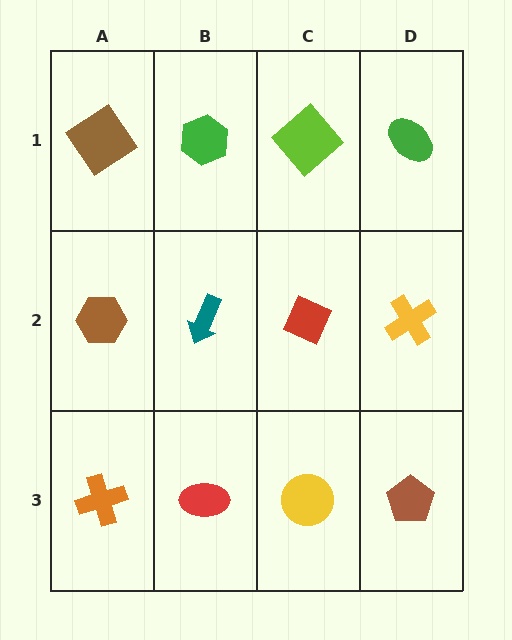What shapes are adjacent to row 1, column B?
A teal arrow (row 2, column B), a brown diamond (row 1, column A), a lime diamond (row 1, column C).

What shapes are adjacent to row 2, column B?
A green hexagon (row 1, column B), a red ellipse (row 3, column B), a brown hexagon (row 2, column A), a red diamond (row 2, column C).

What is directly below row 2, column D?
A brown pentagon.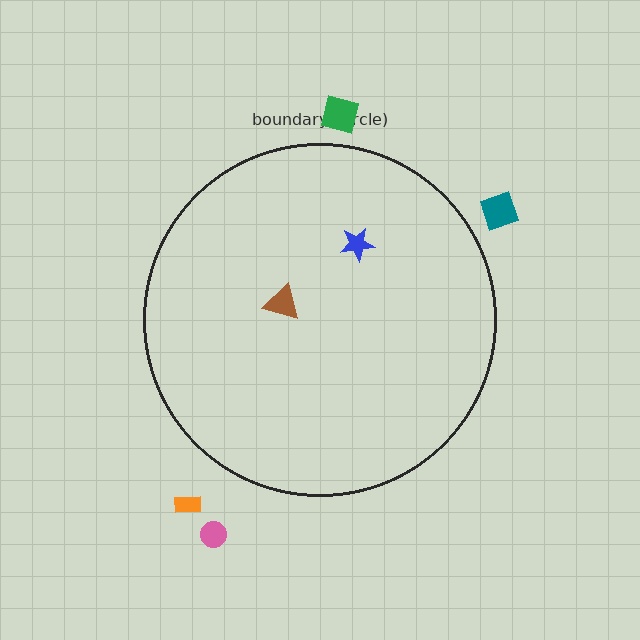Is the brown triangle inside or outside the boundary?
Inside.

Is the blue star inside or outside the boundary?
Inside.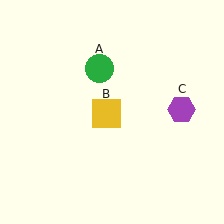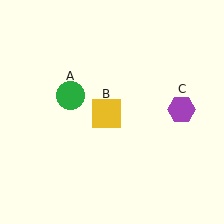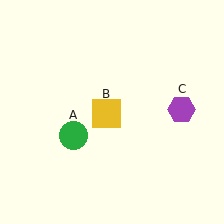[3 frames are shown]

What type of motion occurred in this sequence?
The green circle (object A) rotated counterclockwise around the center of the scene.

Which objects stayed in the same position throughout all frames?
Yellow square (object B) and purple hexagon (object C) remained stationary.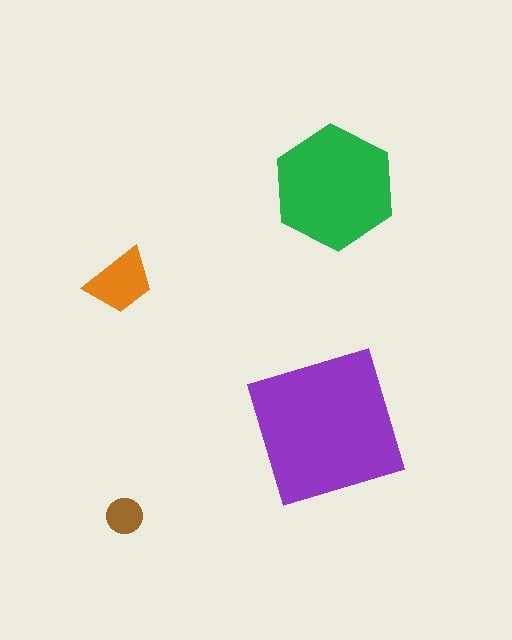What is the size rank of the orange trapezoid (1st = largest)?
3rd.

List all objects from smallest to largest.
The brown circle, the orange trapezoid, the green hexagon, the purple square.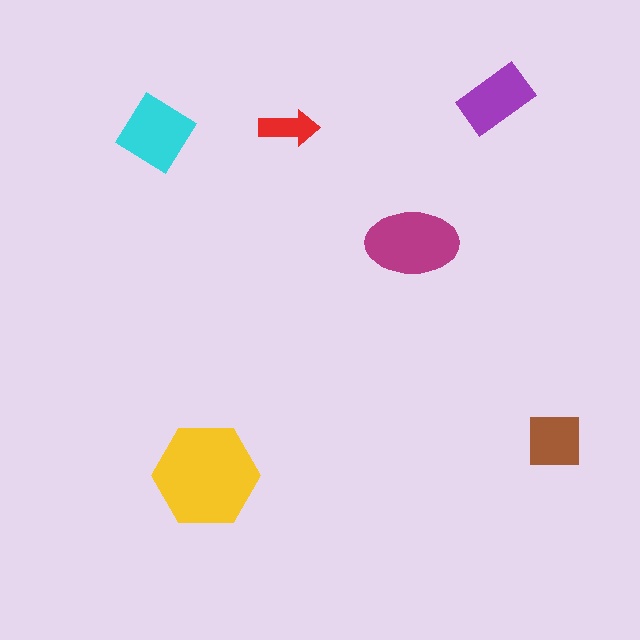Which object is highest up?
The purple rectangle is topmost.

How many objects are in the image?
There are 6 objects in the image.